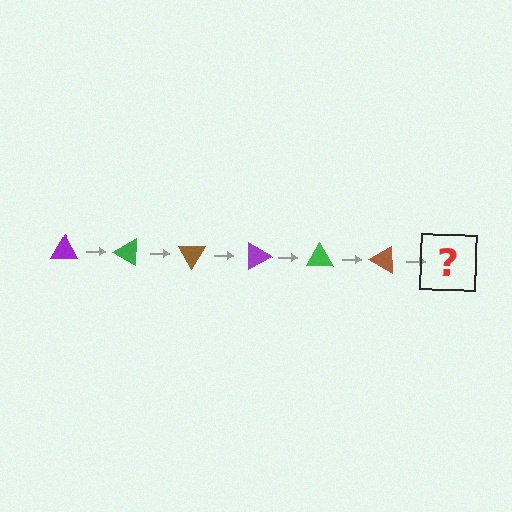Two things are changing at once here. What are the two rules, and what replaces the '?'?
The two rules are that it rotates 30 degrees each step and the color cycles through purple, green, and brown. The '?' should be a purple triangle, rotated 180 degrees from the start.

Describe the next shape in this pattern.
It should be a purple triangle, rotated 180 degrees from the start.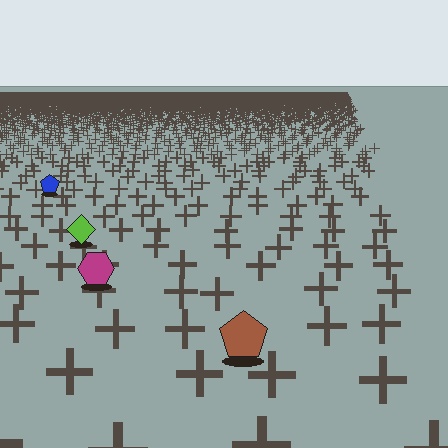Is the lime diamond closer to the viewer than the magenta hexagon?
No. The magenta hexagon is closer — you can tell from the texture gradient: the ground texture is coarser near it.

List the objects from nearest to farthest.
From nearest to farthest: the brown pentagon, the magenta hexagon, the lime diamond, the blue pentagon.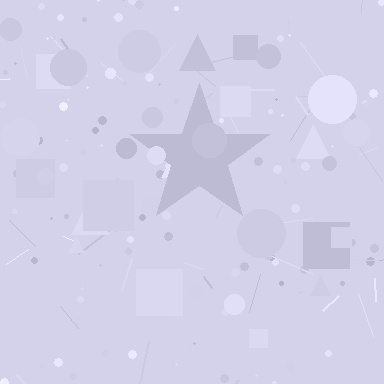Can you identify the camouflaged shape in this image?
The camouflaged shape is a star.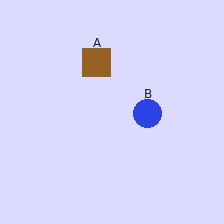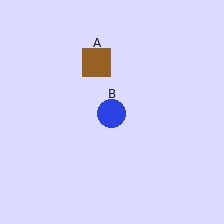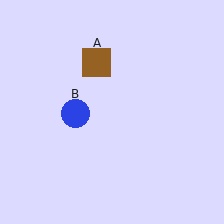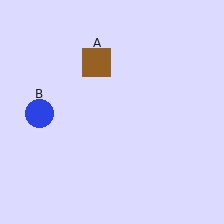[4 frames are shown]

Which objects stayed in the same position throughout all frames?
Brown square (object A) remained stationary.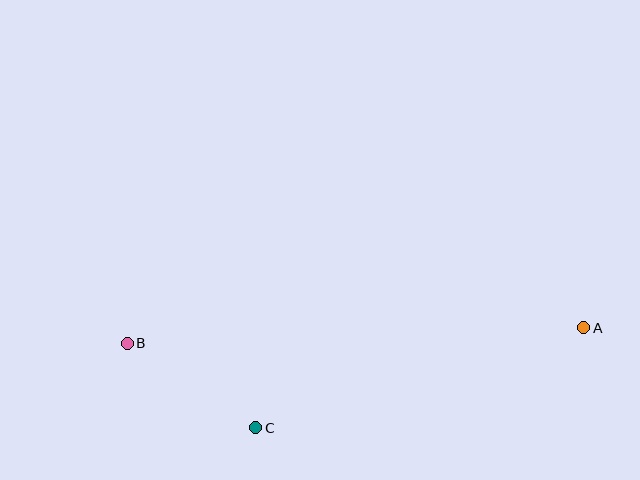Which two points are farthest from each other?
Points A and B are farthest from each other.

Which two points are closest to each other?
Points B and C are closest to each other.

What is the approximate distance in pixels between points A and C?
The distance between A and C is approximately 343 pixels.